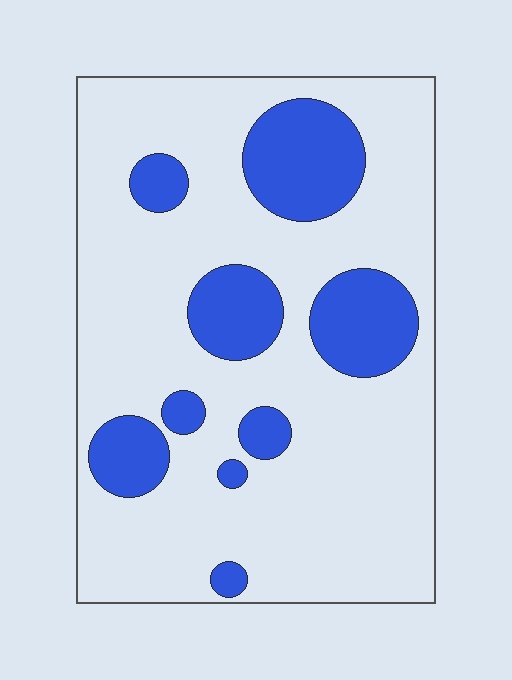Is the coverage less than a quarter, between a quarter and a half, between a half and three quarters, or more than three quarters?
Less than a quarter.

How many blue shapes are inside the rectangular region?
9.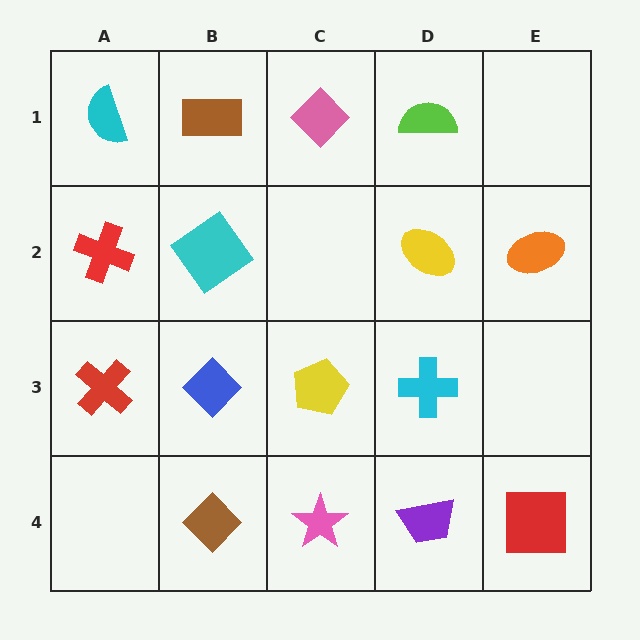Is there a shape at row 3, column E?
No, that cell is empty.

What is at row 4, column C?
A pink star.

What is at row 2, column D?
A yellow ellipse.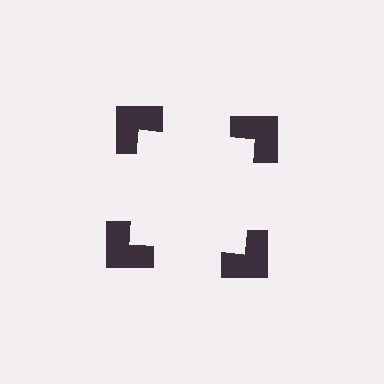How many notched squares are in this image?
There are 4 — one at each vertex of the illusory square.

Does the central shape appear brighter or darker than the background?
It typically appears slightly brighter than the background, even though no actual brightness change is drawn.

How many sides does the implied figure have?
4 sides.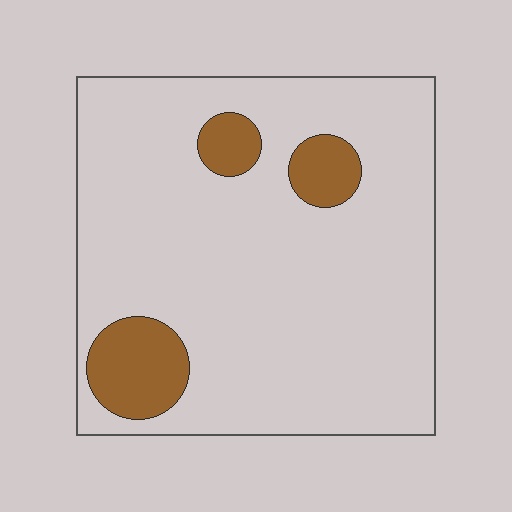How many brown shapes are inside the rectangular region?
3.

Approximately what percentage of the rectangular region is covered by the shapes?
Approximately 10%.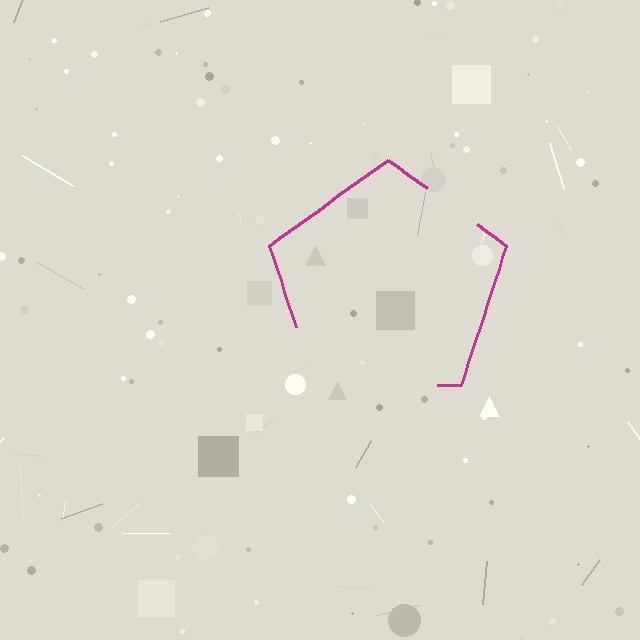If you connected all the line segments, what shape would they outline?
They would outline a pentagon.